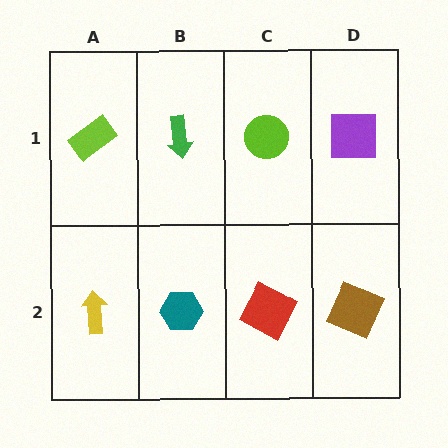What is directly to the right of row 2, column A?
A teal hexagon.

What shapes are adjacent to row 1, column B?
A teal hexagon (row 2, column B), a lime rectangle (row 1, column A), a lime circle (row 1, column C).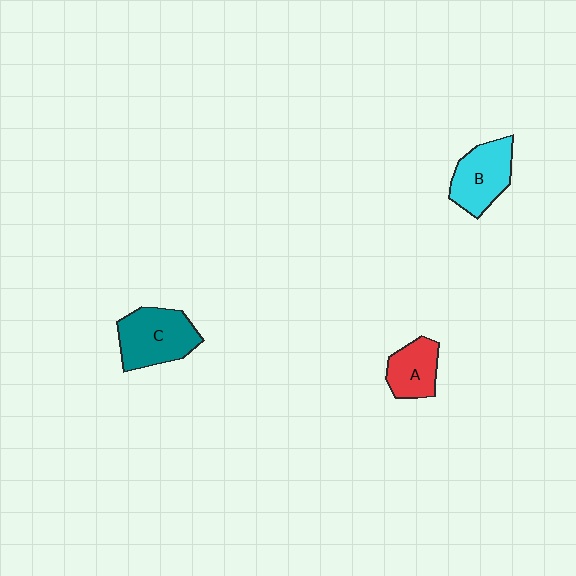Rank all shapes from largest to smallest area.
From largest to smallest: C (teal), B (cyan), A (red).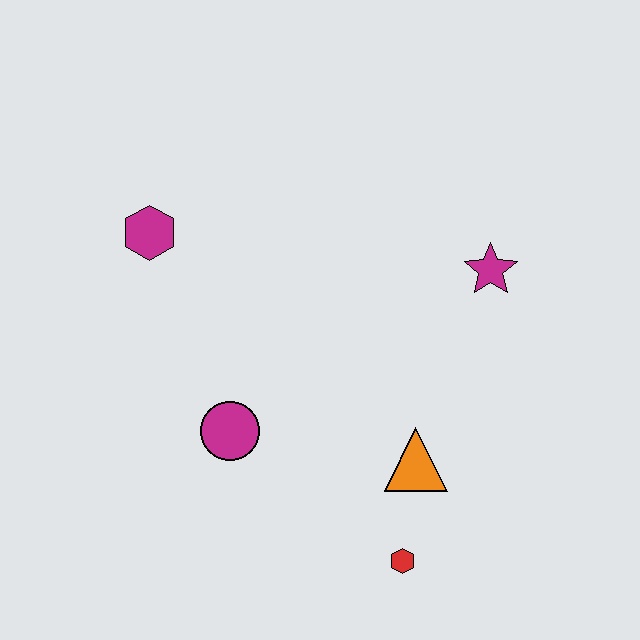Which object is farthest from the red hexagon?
The magenta hexagon is farthest from the red hexagon.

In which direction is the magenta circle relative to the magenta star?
The magenta circle is to the left of the magenta star.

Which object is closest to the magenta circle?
The orange triangle is closest to the magenta circle.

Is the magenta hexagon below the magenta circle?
No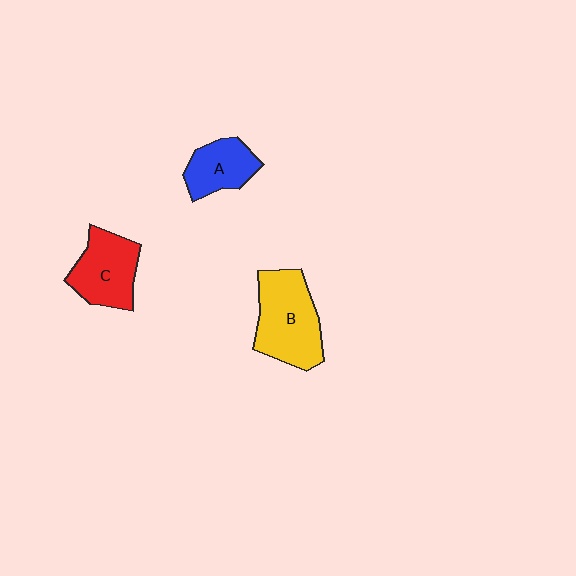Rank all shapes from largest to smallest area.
From largest to smallest: B (yellow), C (red), A (blue).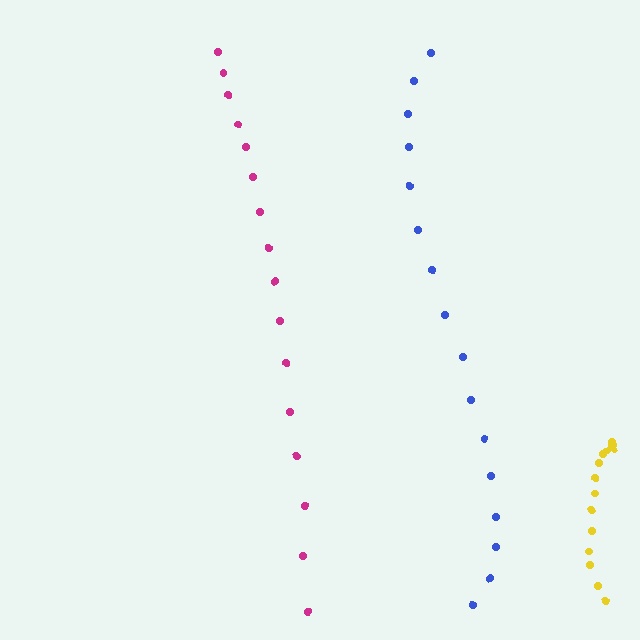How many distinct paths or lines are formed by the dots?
There are 3 distinct paths.